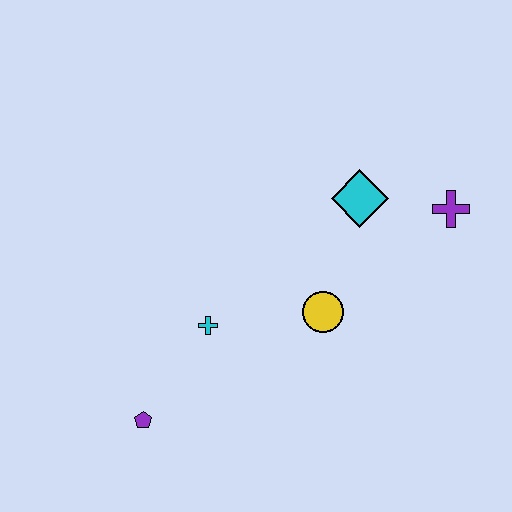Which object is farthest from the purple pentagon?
The purple cross is farthest from the purple pentagon.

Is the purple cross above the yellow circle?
Yes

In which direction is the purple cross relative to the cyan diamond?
The purple cross is to the right of the cyan diamond.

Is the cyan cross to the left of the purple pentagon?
No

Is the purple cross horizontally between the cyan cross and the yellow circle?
No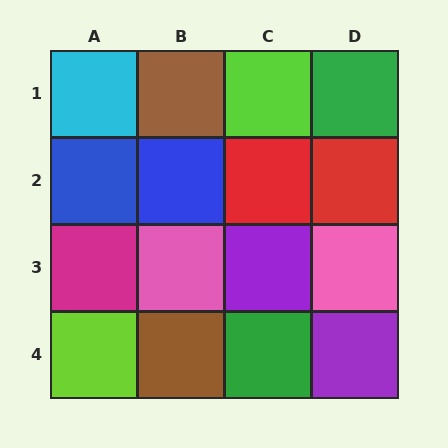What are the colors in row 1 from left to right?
Cyan, brown, lime, green.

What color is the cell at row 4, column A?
Lime.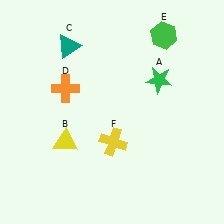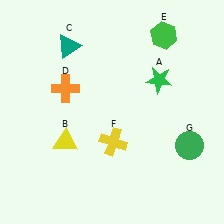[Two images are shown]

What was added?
A green circle (G) was added in Image 2.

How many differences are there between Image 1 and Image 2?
There is 1 difference between the two images.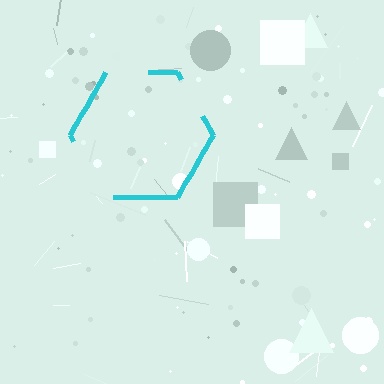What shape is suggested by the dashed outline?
The dashed outline suggests a hexagon.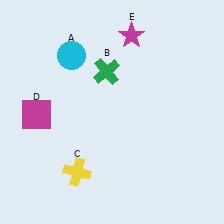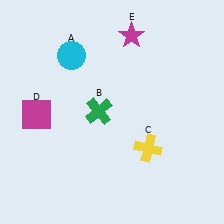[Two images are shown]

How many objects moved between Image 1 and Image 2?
2 objects moved between the two images.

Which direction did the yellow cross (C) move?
The yellow cross (C) moved right.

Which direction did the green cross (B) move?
The green cross (B) moved down.